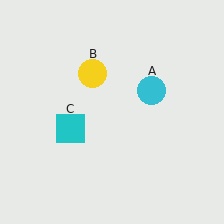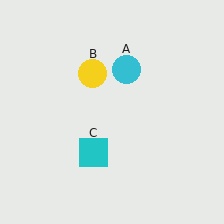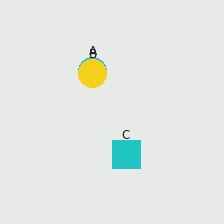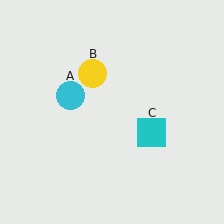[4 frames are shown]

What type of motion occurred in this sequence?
The cyan circle (object A), cyan square (object C) rotated counterclockwise around the center of the scene.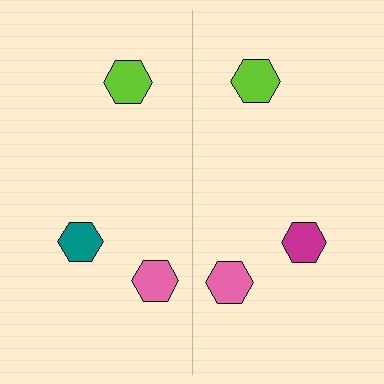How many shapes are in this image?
There are 6 shapes in this image.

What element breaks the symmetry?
The magenta hexagon on the right side breaks the symmetry — its mirror counterpart is teal.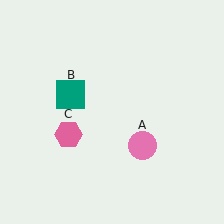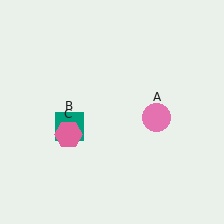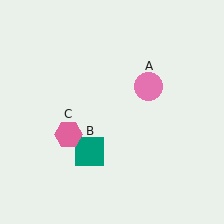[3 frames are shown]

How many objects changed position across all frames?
2 objects changed position: pink circle (object A), teal square (object B).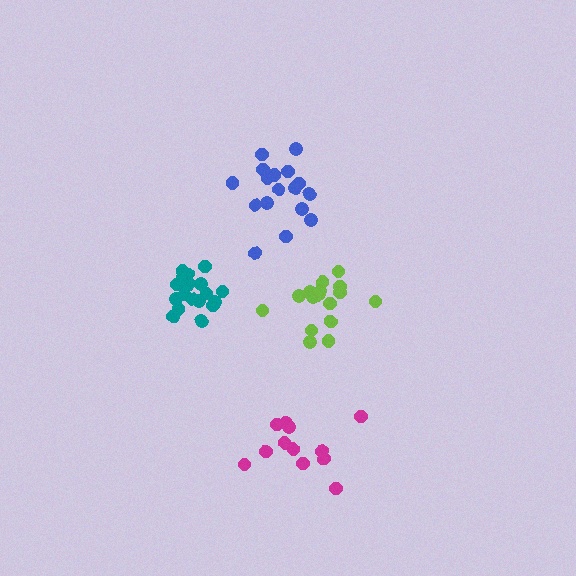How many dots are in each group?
Group 1: 18 dots, Group 2: 19 dots, Group 3: 13 dots, Group 4: 16 dots (66 total).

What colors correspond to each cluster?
The clusters are colored: blue, teal, magenta, lime.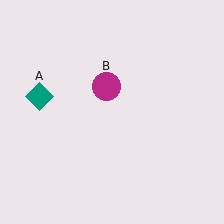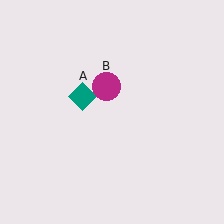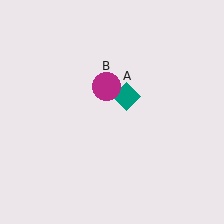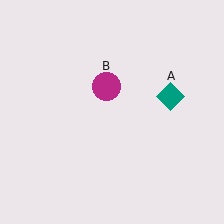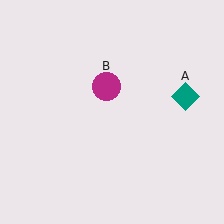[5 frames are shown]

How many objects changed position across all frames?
1 object changed position: teal diamond (object A).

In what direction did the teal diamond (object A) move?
The teal diamond (object A) moved right.